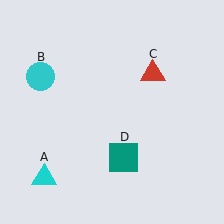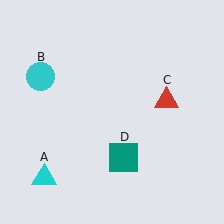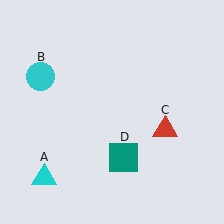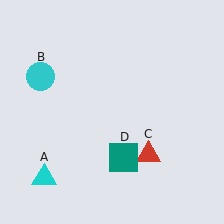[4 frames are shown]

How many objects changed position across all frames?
1 object changed position: red triangle (object C).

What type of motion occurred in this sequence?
The red triangle (object C) rotated clockwise around the center of the scene.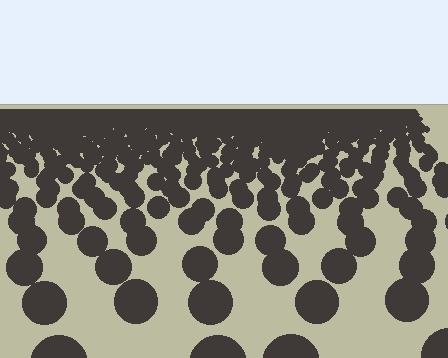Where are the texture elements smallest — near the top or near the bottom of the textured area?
Near the top.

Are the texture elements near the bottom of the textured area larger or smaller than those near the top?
Larger. Near the bottom, elements are closer to the viewer and appear at a bigger on-screen size.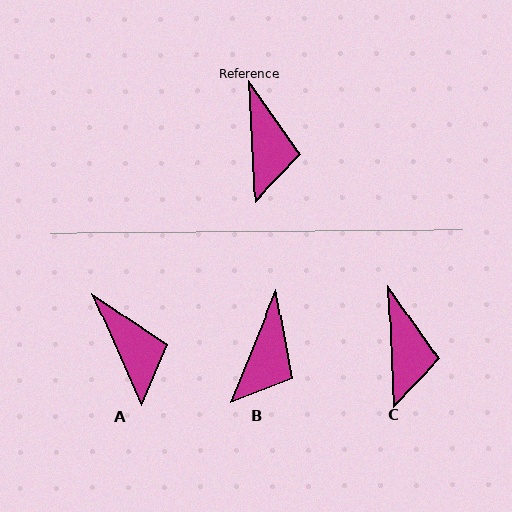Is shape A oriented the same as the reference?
No, it is off by about 21 degrees.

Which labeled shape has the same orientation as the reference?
C.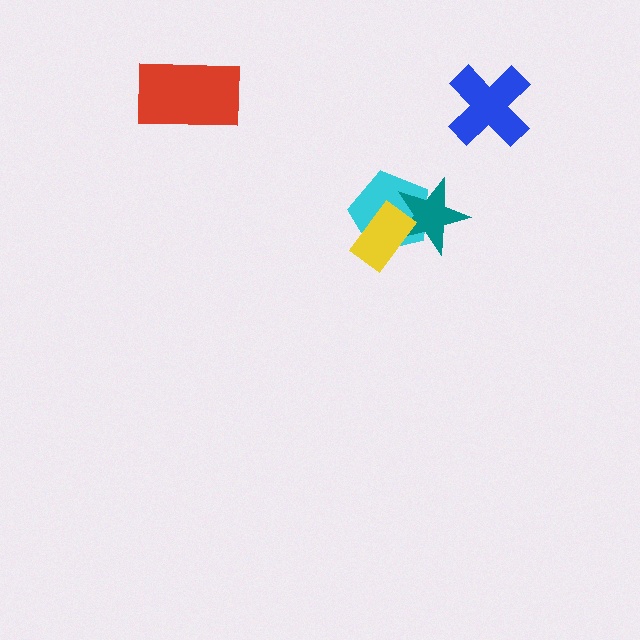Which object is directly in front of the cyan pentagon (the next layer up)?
The teal star is directly in front of the cyan pentagon.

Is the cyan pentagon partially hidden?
Yes, it is partially covered by another shape.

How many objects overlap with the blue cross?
0 objects overlap with the blue cross.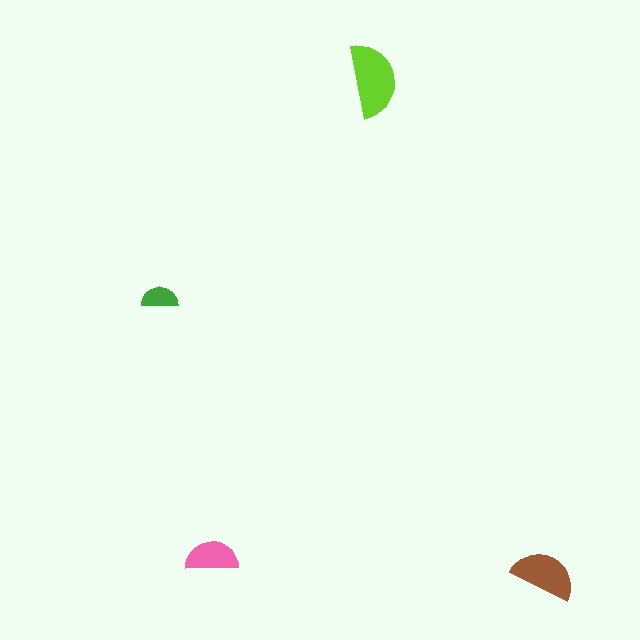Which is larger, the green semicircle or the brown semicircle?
The brown one.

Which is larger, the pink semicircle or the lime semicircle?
The lime one.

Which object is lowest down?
The brown semicircle is bottommost.